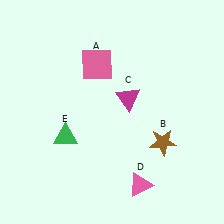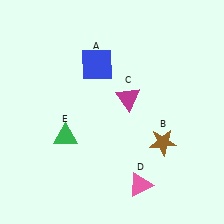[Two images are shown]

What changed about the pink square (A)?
In Image 1, A is pink. In Image 2, it changed to blue.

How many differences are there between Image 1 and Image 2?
There is 1 difference between the two images.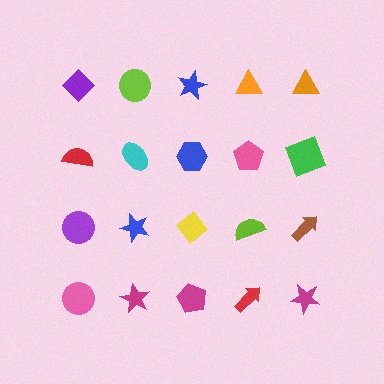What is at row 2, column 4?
A pink pentagon.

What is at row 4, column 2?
A magenta star.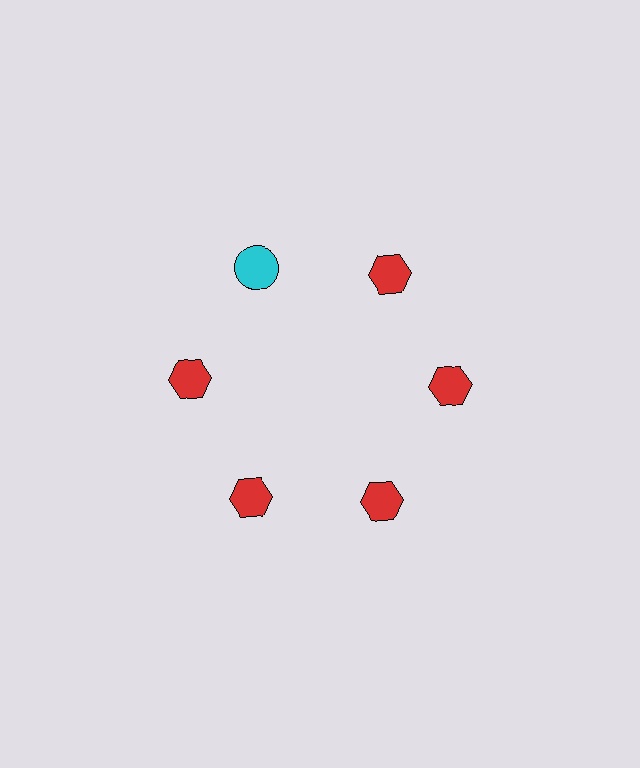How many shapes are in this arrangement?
There are 6 shapes arranged in a ring pattern.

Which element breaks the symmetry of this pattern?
The cyan circle at roughly the 11 o'clock position breaks the symmetry. All other shapes are red hexagons.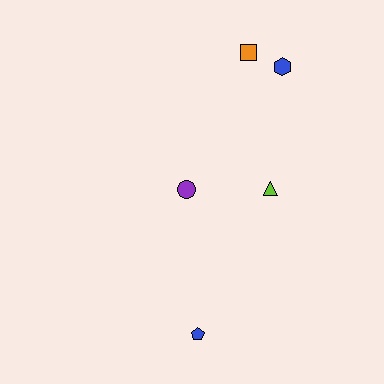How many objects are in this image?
There are 5 objects.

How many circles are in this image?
There is 1 circle.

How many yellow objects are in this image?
There are no yellow objects.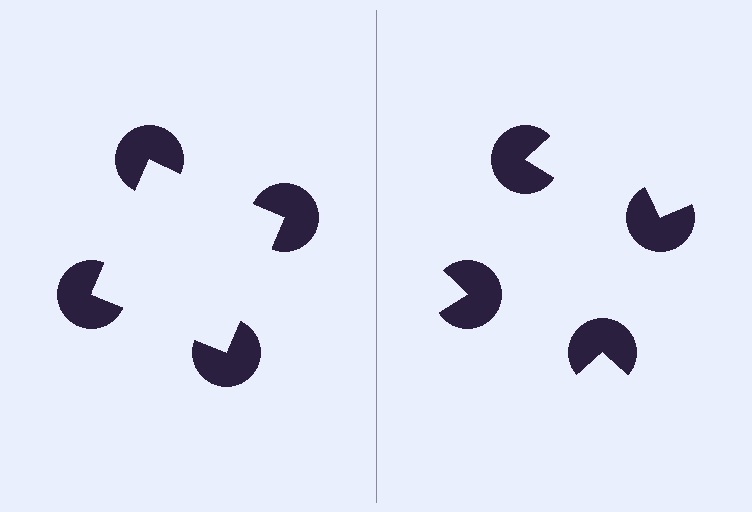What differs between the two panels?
The pac-man discs are positioned identically on both sides; only the wedge orientations differ. On the left they align to a square; on the right they are misaligned.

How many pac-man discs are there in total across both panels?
8 — 4 on each side.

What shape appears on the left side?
An illusory square.